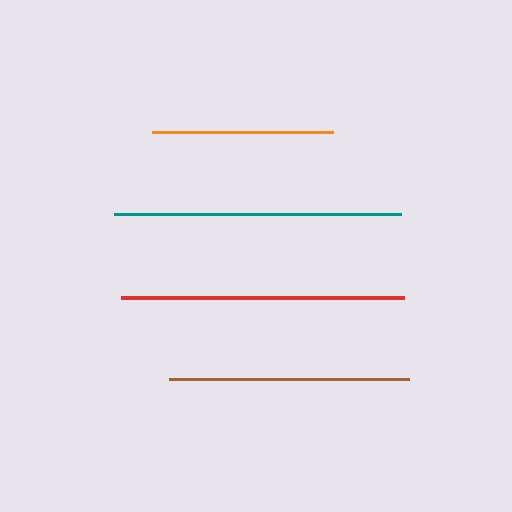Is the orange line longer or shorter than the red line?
The red line is longer than the orange line.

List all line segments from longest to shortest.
From longest to shortest: teal, red, brown, orange.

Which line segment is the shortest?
The orange line is the shortest at approximately 181 pixels.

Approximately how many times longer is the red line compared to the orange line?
The red line is approximately 1.6 times the length of the orange line.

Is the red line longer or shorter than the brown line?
The red line is longer than the brown line.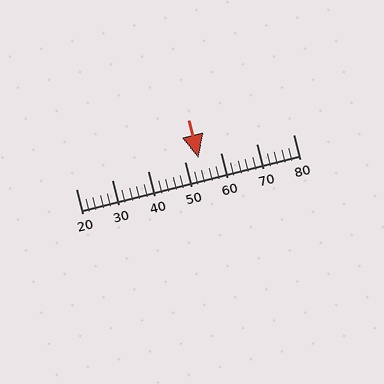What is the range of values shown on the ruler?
The ruler shows values from 20 to 80.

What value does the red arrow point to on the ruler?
The red arrow points to approximately 54.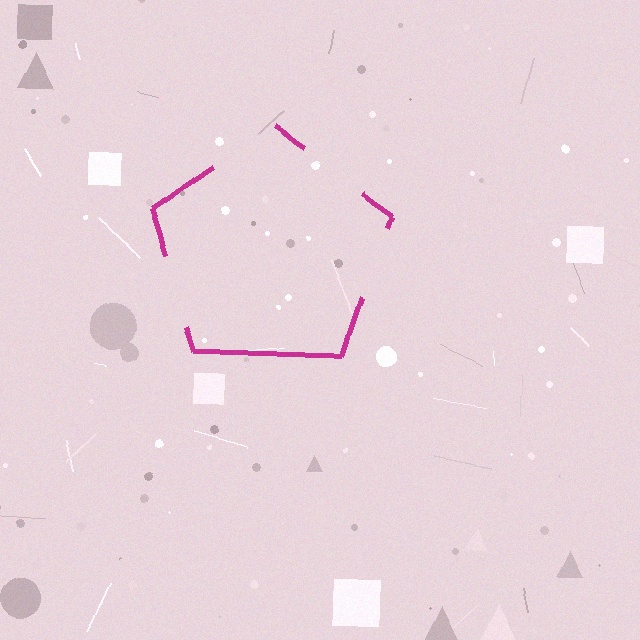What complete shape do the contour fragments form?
The contour fragments form a pentagon.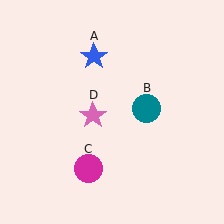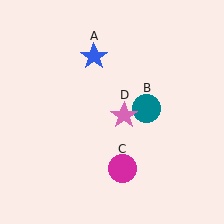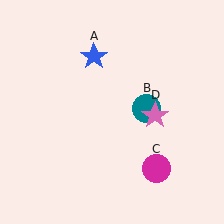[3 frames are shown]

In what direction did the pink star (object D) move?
The pink star (object D) moved right.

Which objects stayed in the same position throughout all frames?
Blue star (object A) and teal circle (object B) remained stationary.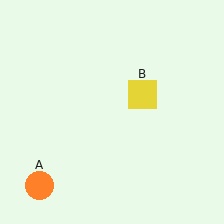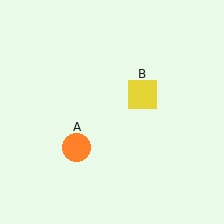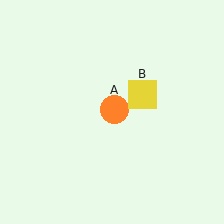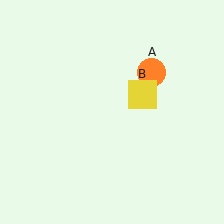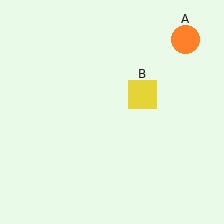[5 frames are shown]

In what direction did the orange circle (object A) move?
The orange circle (object A) moved up and to the right.